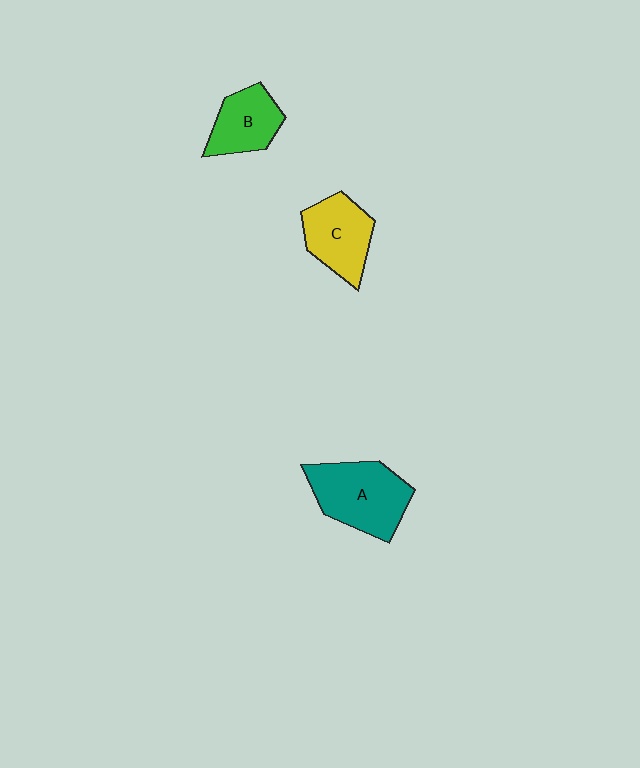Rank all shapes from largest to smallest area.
From largest to smallest: A (teal), C (yellow), B (green).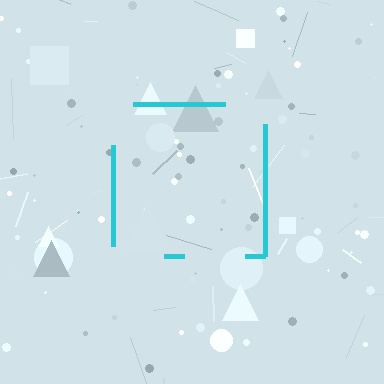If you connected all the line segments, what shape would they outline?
They would outline a square.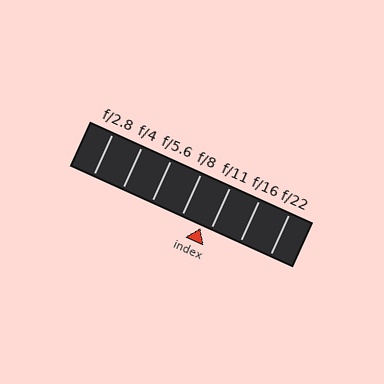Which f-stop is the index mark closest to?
The index mark is closest to f/11.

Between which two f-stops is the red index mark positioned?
The index mark is between f/8 and f/11.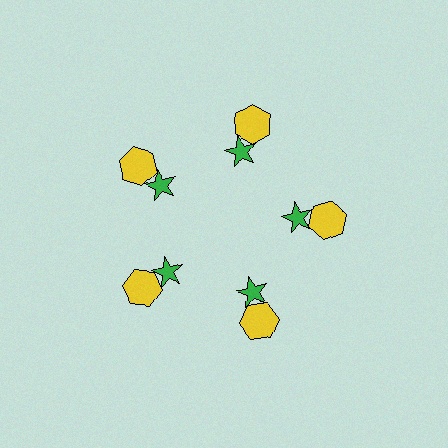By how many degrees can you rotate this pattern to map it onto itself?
The pattern maps onto itself every 72 degrees of rotation.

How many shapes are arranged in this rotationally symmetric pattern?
There are 10 shapes, arranged in 5 groups of 2.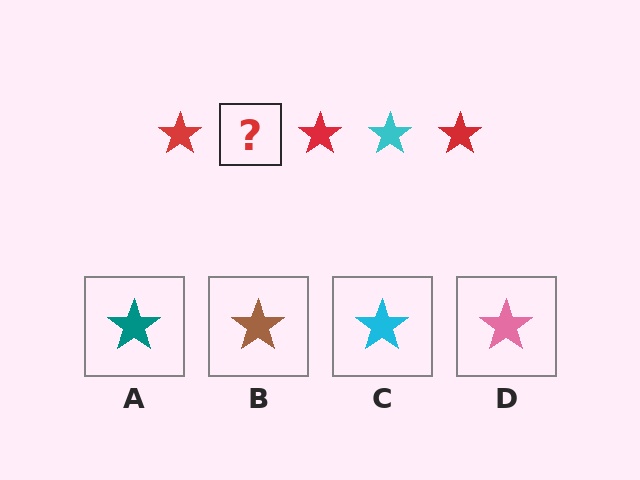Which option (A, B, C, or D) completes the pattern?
C.